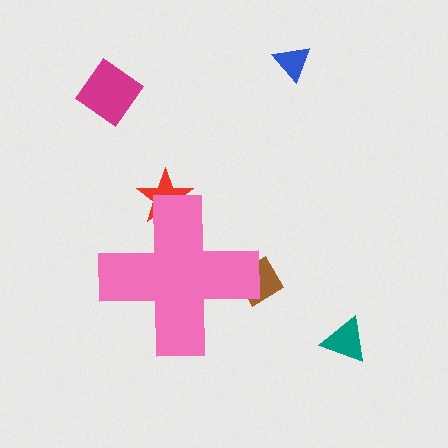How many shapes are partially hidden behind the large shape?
2 shapes are partially hidden.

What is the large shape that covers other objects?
A pink cross.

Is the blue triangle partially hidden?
No, the blue triangle is fully visible.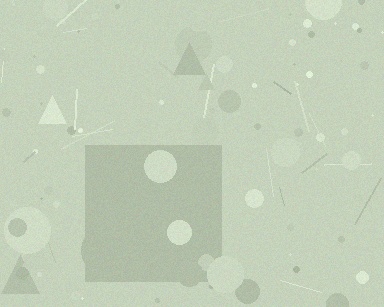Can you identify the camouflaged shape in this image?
The camouflaged shape is a square.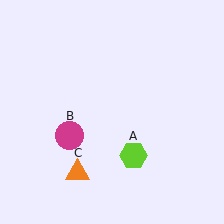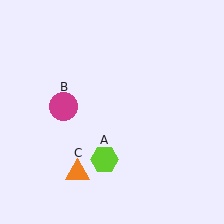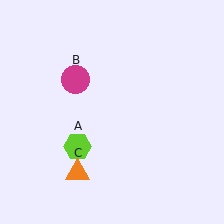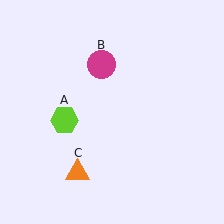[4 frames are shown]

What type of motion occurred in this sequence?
The lime hexagon (object A), magenta circle (object B) rotated clockwise around the center of the scene.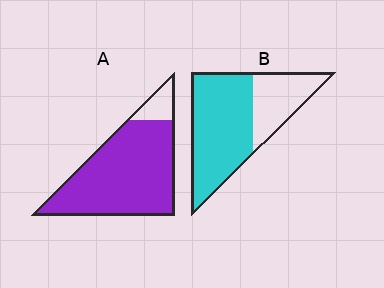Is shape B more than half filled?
Yes.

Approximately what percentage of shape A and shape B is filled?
A is approximately 90% and B is approximately 65%.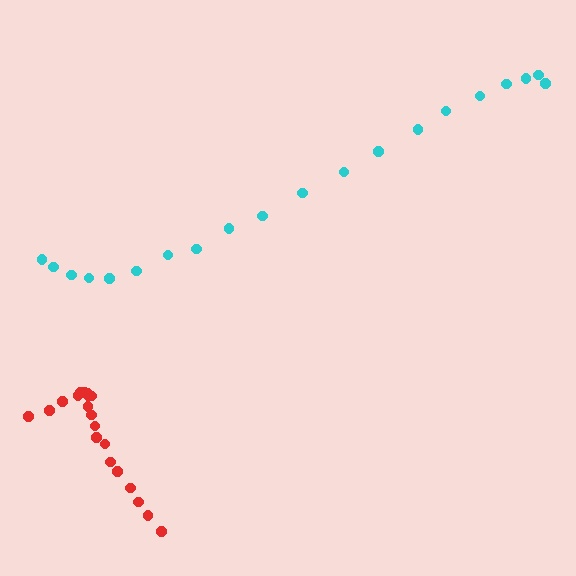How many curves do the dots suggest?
There are 2 distinct paths.